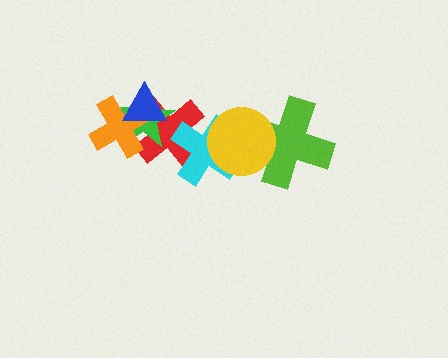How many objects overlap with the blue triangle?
3 objects overlap with the blue triangle.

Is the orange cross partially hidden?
Yes, it is partially covered by another shape.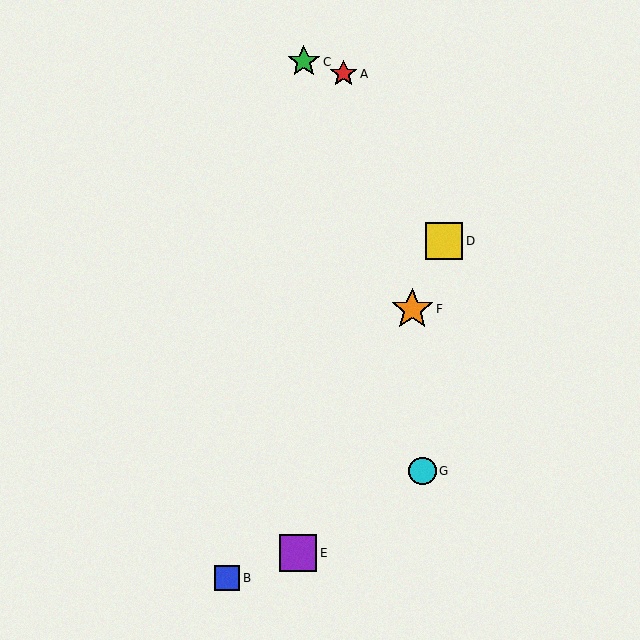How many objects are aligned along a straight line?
3 objects (D, E, F) are aligned along a straight line.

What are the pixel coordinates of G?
Object G is at (422, 471).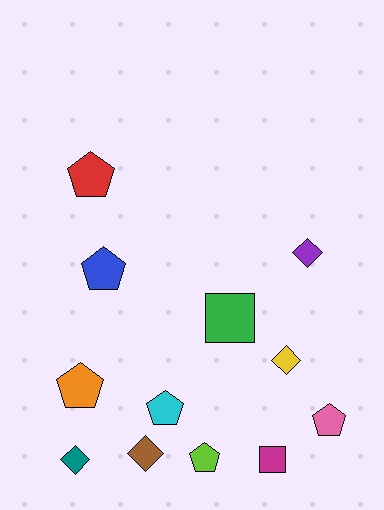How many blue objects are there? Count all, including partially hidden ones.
There is 1 blue object.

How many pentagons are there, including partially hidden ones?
There are 6 pentagons.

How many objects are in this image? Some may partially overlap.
There are 12 objects.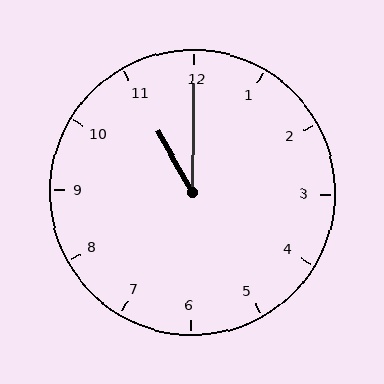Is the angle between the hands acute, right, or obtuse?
It is acute.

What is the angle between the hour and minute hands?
Approximately 30 degrees.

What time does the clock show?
11:00.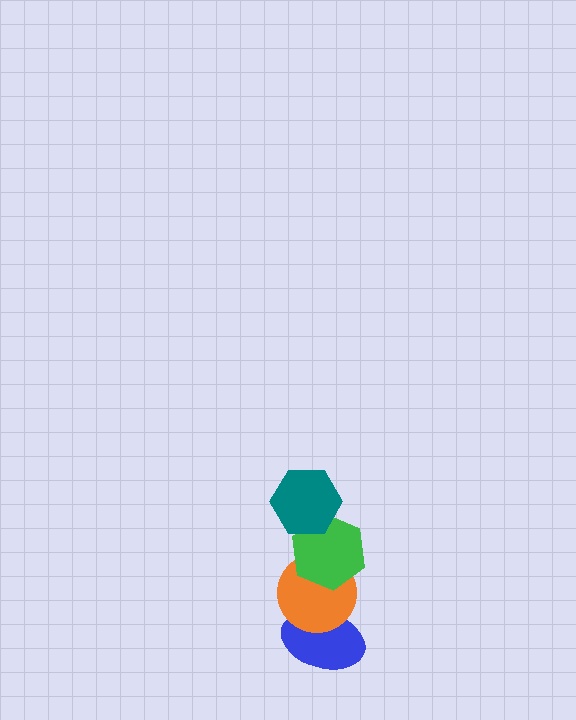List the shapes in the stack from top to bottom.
From top to bottom: the teal hexagon, the green hexagon, the orange circle, the blue ellipse.